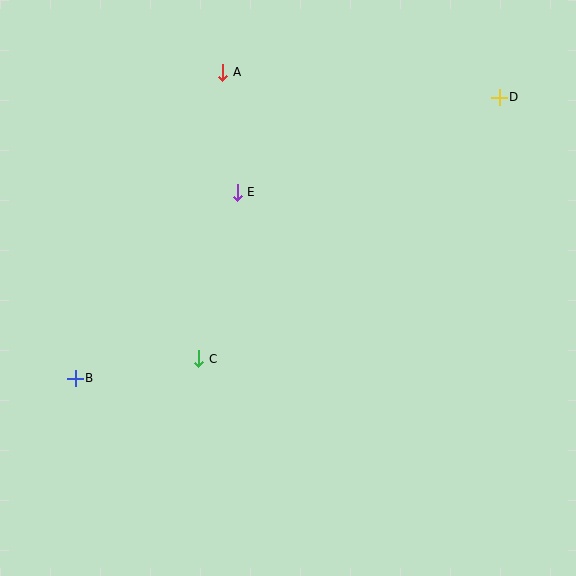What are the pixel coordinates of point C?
Point C is at (199, 359).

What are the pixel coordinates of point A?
Point A is at (223, 72).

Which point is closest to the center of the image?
Point E at (237, 192) is closest to the center.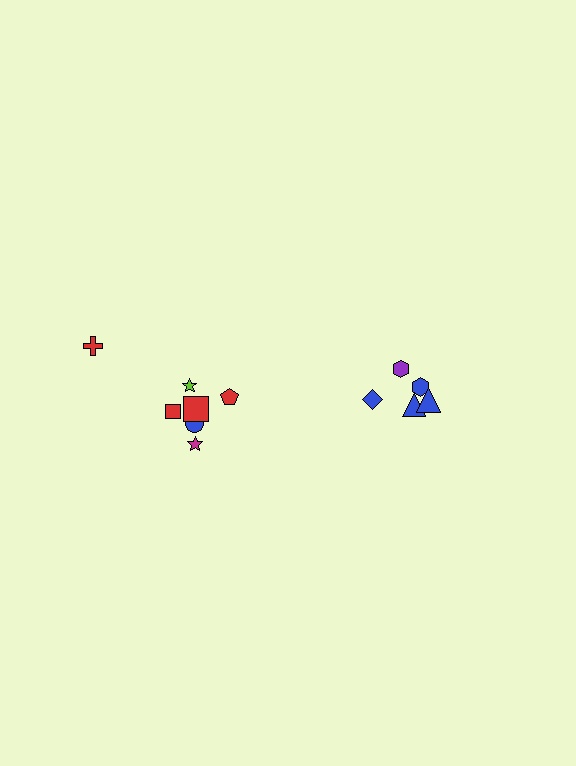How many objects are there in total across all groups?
There are 12 objects.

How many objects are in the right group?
There are 5 objects.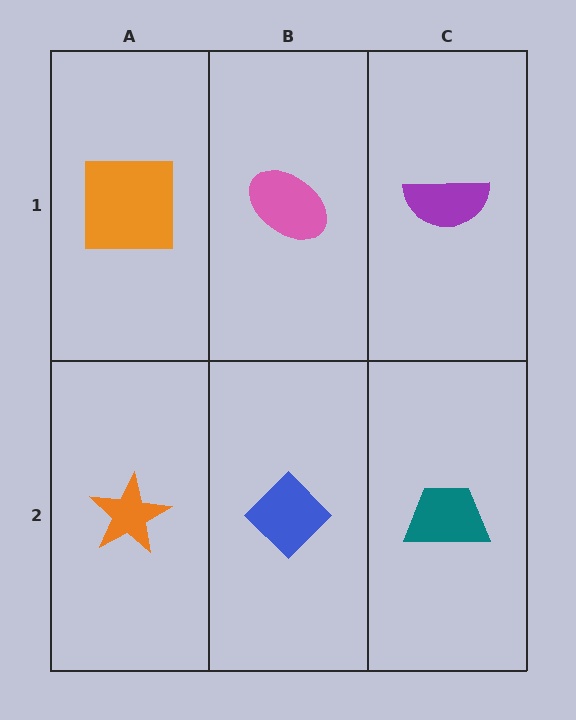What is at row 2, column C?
A teal trapezoid.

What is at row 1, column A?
An orange square.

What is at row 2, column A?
An orange star.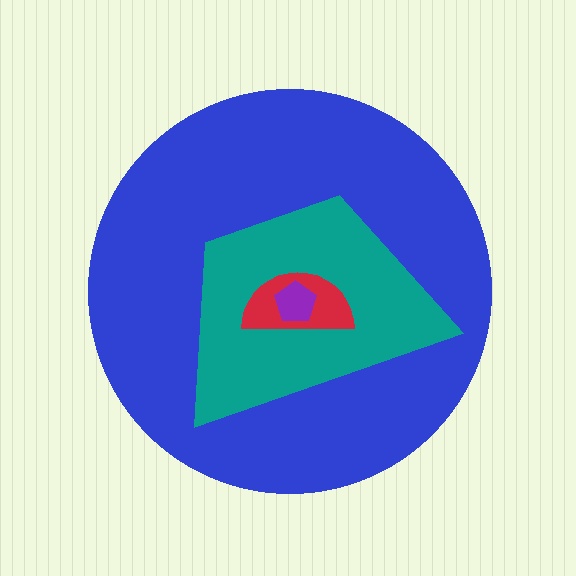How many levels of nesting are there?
4.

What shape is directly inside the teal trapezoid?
The red semicircle.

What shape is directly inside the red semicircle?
The purple pentagon.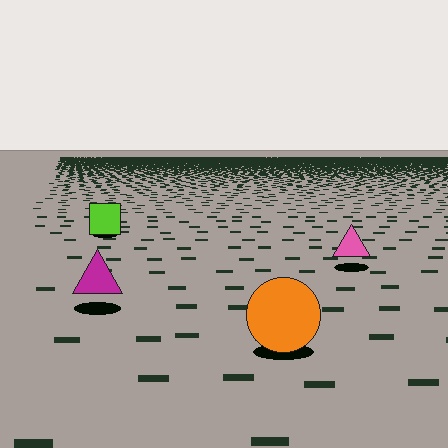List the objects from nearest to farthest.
From nearest to farthest: the orange circle, the magenta triangle, the pink triangle, the lime square.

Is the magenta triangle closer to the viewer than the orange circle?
No. The orange circle is closer — you can tell from the texture gradient: the ground texture is coarser near it.